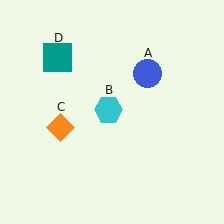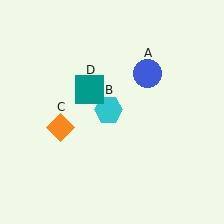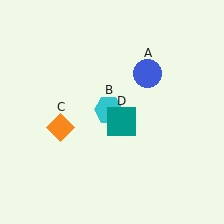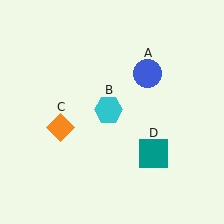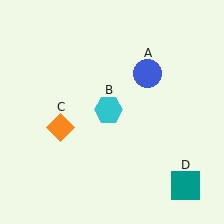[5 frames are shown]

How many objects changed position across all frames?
1 object changed position: teal square (object D).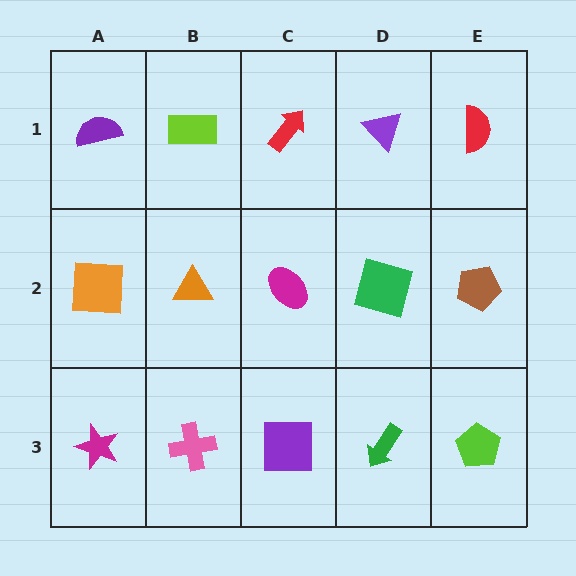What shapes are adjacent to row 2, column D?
A purple triangle (row 1, column D), a green arrow (row 3, column D), a magenta ellipse (row 2, column C), a brown pentagon (row 2, column E).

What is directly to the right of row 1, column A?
A lime rectangle.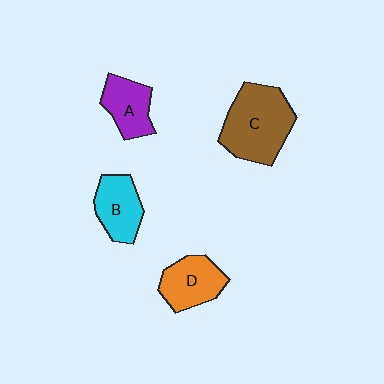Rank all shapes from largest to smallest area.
From largest to smallest: C (brown), D (orange), B (cyan), A (purple).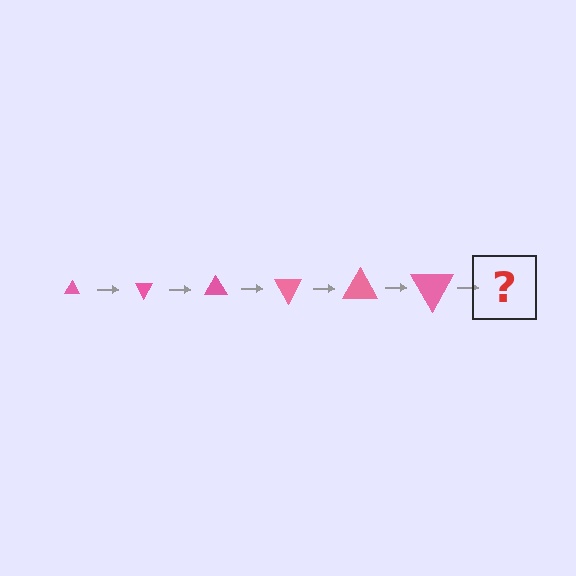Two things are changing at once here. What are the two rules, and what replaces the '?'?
The two rules are that the triangle grows larger each step and it rotates 60 degrees each step. The '?' should be a triangle, larger than the previous one and rotated 360 degrees from the start.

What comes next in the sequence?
The next element should be a triangle, larger than the previous one and rotated 360 degrees from the start.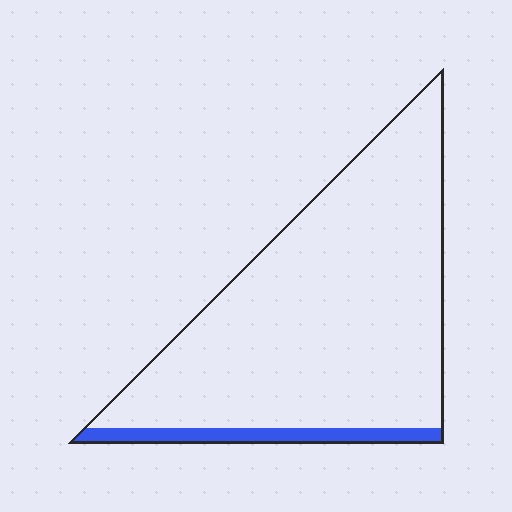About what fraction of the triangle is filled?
About one tenth (1/10).